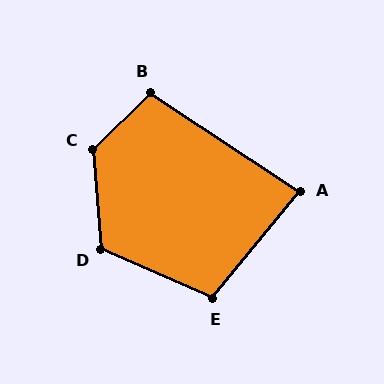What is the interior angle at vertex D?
Approximately 118 degrees (obtuse).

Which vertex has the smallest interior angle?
A, at approximately 84 degrees.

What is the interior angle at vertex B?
Approximately 102 degrees (obtuse).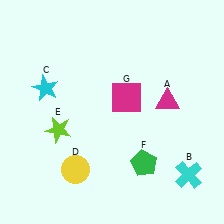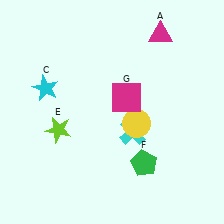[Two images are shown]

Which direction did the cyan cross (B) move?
The cyan cross (B) moved left.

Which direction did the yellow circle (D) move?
The yellow circle (D) moved right.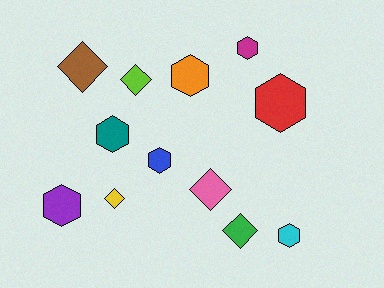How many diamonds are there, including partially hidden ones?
There are 5 diamonds.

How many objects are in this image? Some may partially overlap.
There are 12 objects.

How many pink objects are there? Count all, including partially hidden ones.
There is 1 pink object.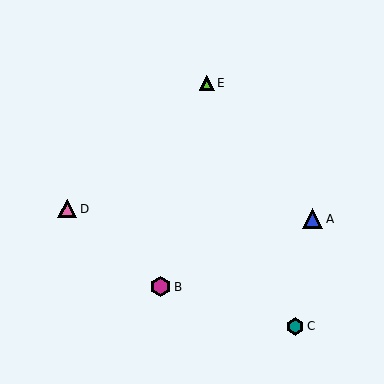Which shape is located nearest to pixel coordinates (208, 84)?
The lime triangle (labeled E) at (207, 83) is nearest to that location.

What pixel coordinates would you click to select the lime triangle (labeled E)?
Click at (207, 83) to select the lime triangle E.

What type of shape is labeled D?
Shape D is a pink triangle.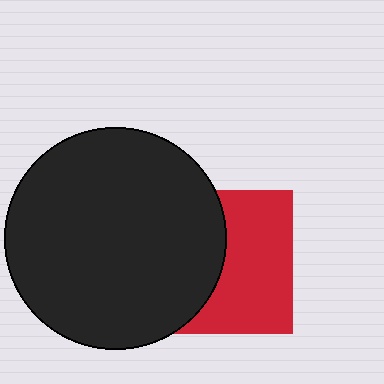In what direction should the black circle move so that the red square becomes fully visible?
The black circle should move left. That is the shortest direction to clear the overlap and leave the red square fully visible.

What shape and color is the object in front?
The object in front is a black circle.